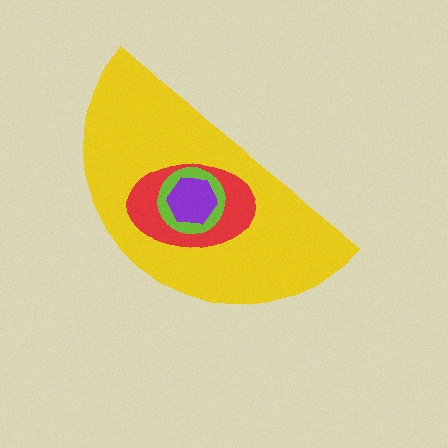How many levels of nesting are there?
4.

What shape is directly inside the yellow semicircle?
The red ellipse.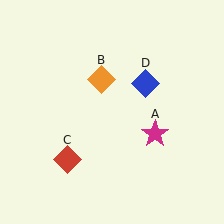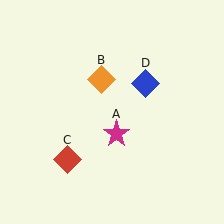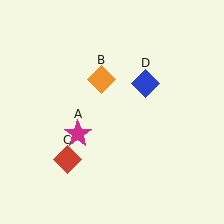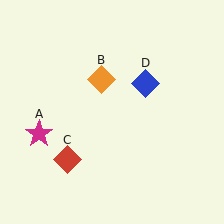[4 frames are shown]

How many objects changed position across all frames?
1 object changed position: magenta star (object A).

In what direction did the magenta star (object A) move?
The magenta star (object A) moved left.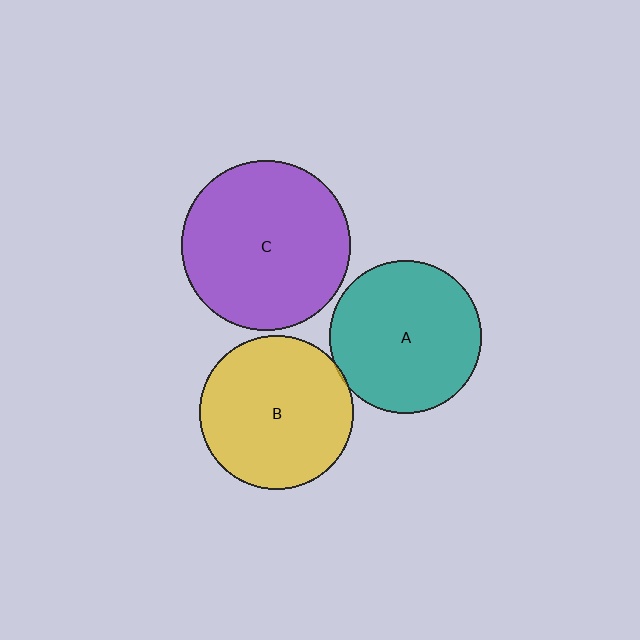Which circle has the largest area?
Circle C (purple).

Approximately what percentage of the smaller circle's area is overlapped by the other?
Approximately 5%.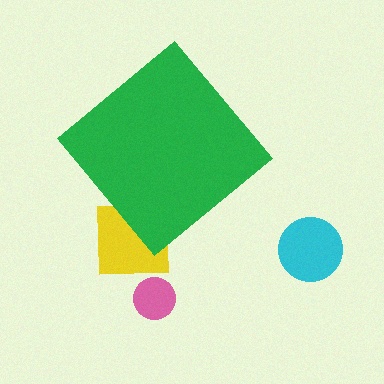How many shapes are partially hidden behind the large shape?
1 shape is partially hidden.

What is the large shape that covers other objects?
A green diamond.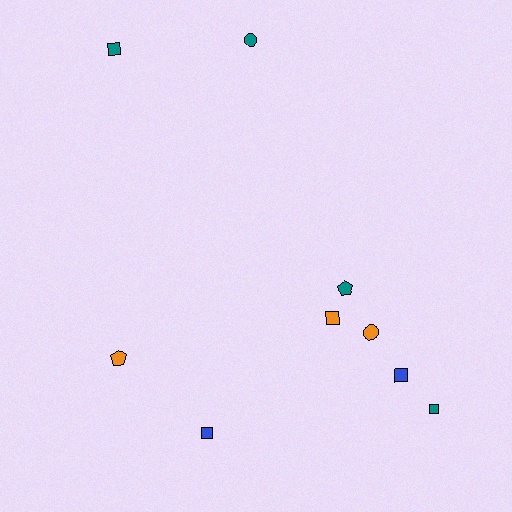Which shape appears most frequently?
Square, with 5 objects.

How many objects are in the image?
There are 9 objects.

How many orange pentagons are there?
There is 1 orange pentagon.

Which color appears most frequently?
Teal, with 4 objects.